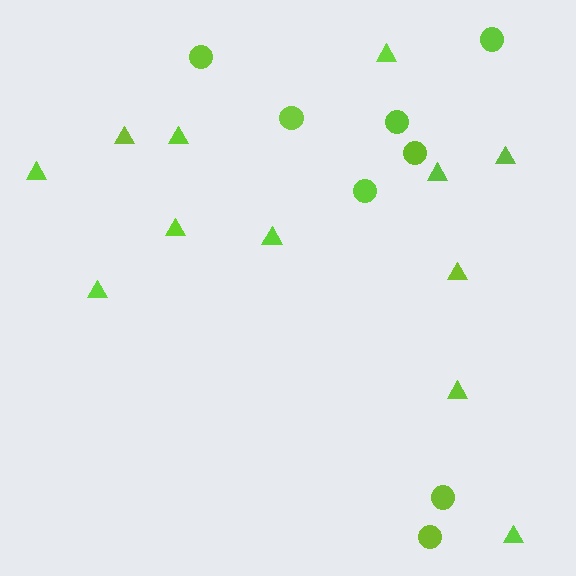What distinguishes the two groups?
There are 2 groups: one group of circles (8) and one group of triangles (12).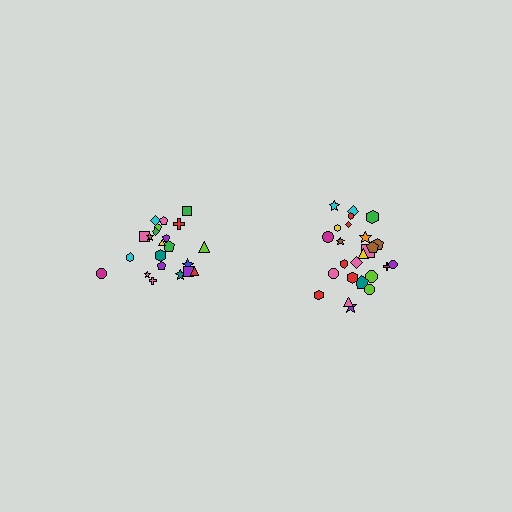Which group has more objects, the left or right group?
The right group.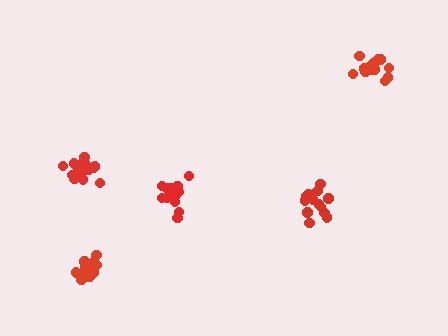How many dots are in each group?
Group 1: 14 dots, Group 2: 16 dots, Group 3: 14 dots, Group 4: 13 dots, Group 5: 16 dots (73 total).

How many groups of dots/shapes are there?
There are 5 groups.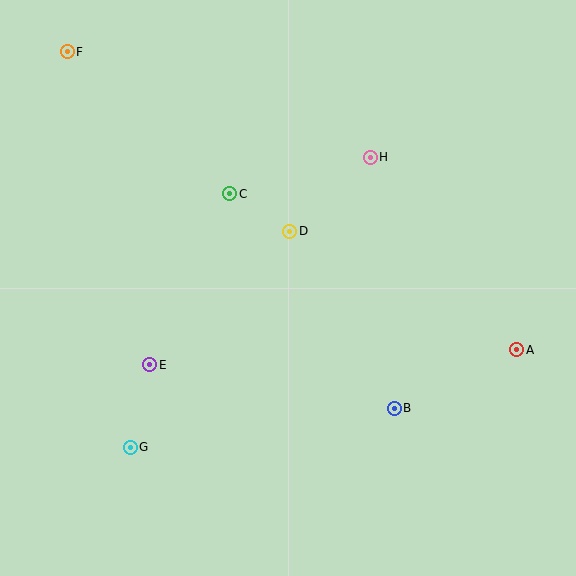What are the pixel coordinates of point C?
Point C is at (230, 194).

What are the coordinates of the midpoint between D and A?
The midpoint between D and A is at (403, 291).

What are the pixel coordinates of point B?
Point B is at (394, 408).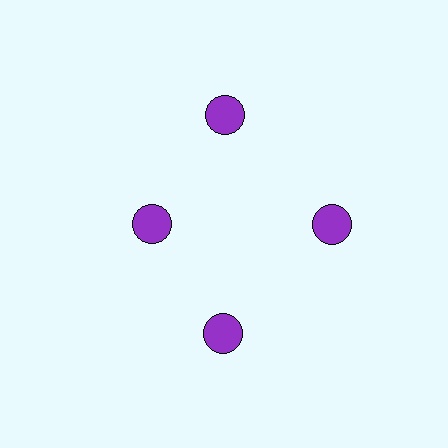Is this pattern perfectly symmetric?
No. The 4 purple circles are arranged in a ring, but one element near the 9 o'clock position is pulled inward toward the center, breaking the 4-fold rotational symmetry.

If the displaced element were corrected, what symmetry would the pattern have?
It would have 4-fold rotational symmetry — the pattern would map onto itself every 90 degrees.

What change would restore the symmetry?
The symmetry would be restored by moving it outward, back onto the ring so that all 4 circles sit at equal angles and equal distance from the center.